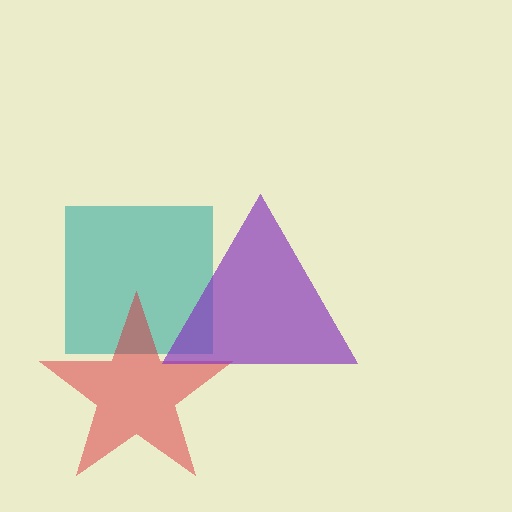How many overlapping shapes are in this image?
There are 3 overlapping shapes in the image.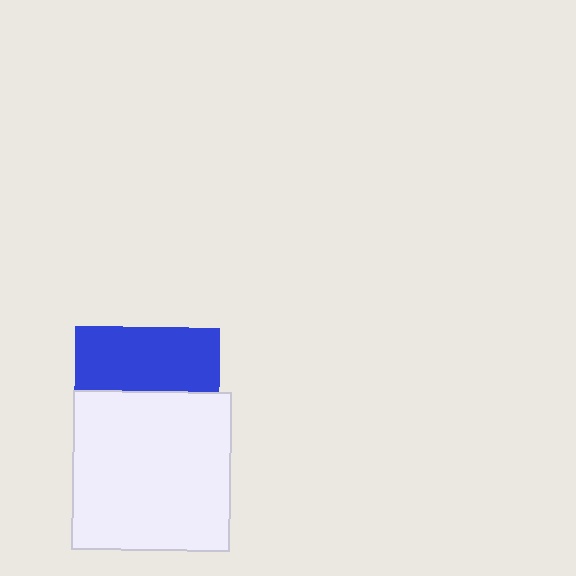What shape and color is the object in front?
The object in front is a white square.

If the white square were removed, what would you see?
You would see the complete blue square.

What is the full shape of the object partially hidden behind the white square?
The partially hidden object is a blue square.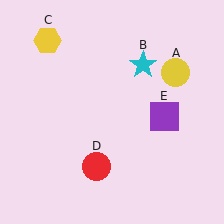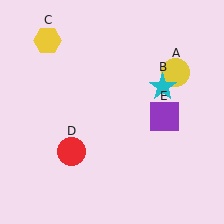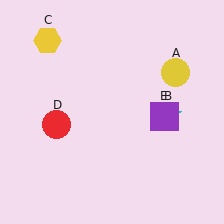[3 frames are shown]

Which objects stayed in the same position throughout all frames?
Yellow circle (object A) and yellow hexagon (object C) and purple square (object E) remained stationary.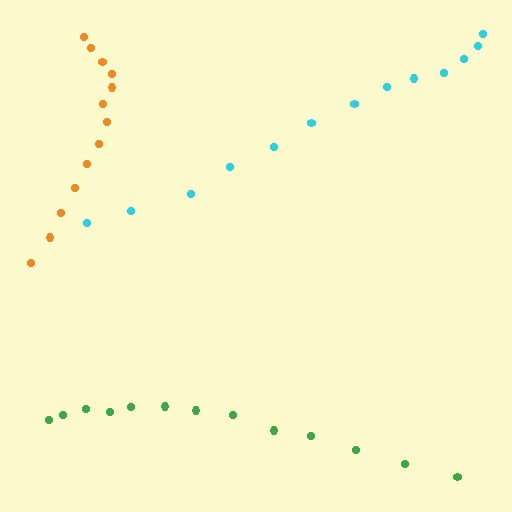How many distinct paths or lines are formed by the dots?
There are 3 distinct paths.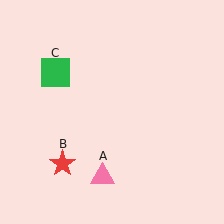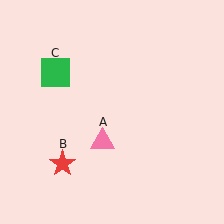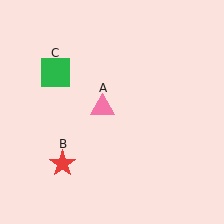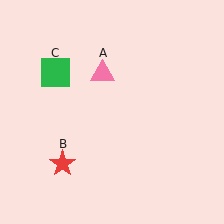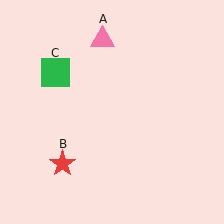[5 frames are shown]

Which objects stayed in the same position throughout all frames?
Red star (object B) and green square (object C) remained stationary.